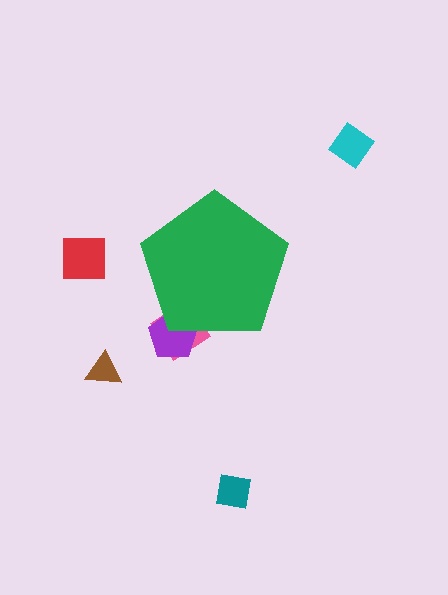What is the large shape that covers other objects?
A green pentagon.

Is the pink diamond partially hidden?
Yes, the pink diamond is partially hidden behind the green pentagon.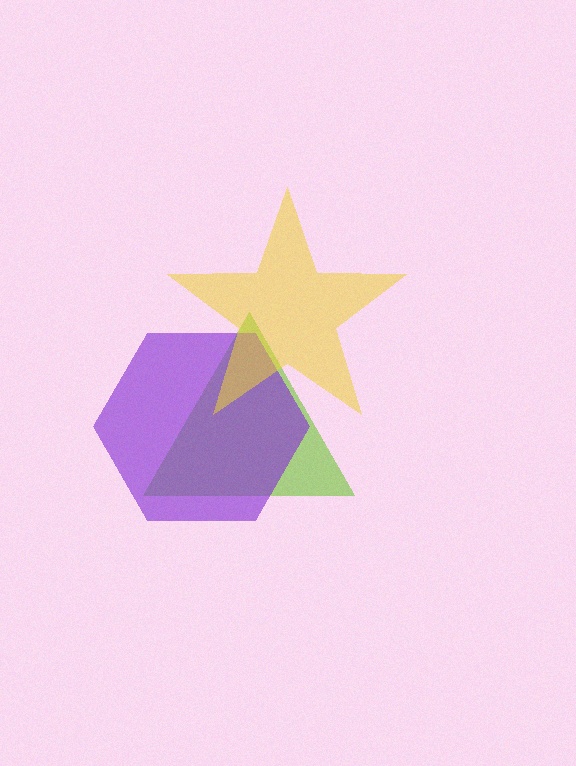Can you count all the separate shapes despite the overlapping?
Yes, there are 3 separate shapes.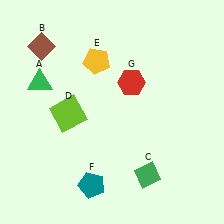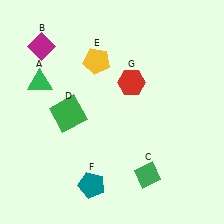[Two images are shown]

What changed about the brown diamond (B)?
In Image 1, B is brown. In Image 2, it changed to magenta.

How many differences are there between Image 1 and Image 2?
There are 2 differences between the two images.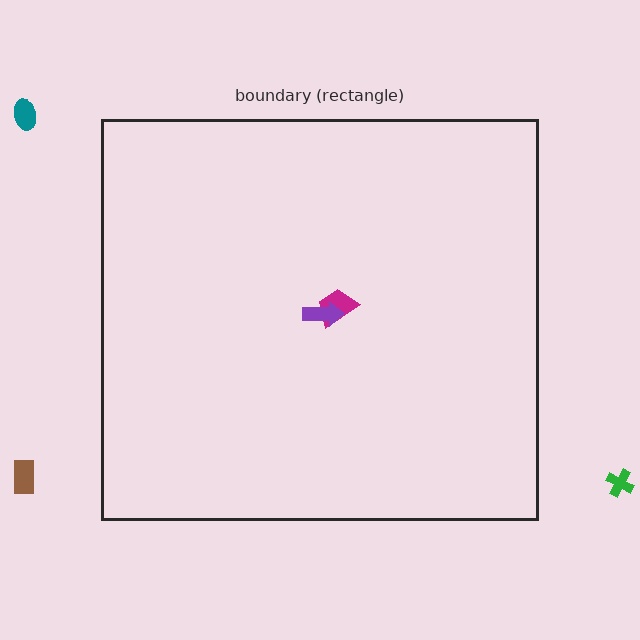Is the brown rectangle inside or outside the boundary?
Outside.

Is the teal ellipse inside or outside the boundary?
Outside.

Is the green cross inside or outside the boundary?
Outside.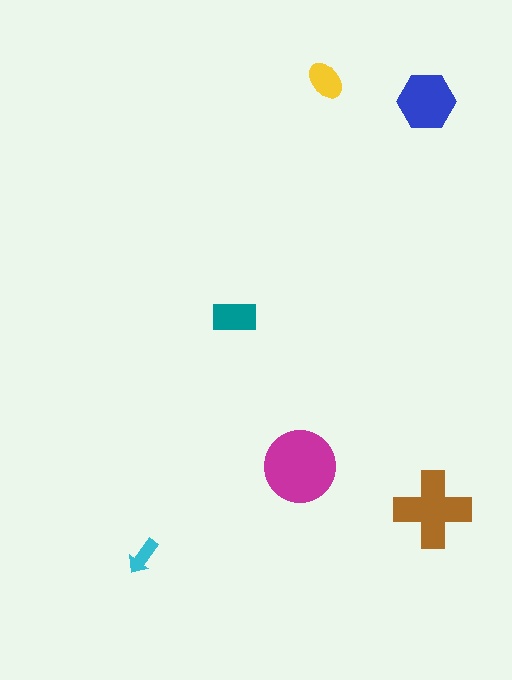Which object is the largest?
The magenta circle.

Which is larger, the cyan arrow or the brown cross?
The brown cross.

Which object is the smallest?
The cyan arrow.